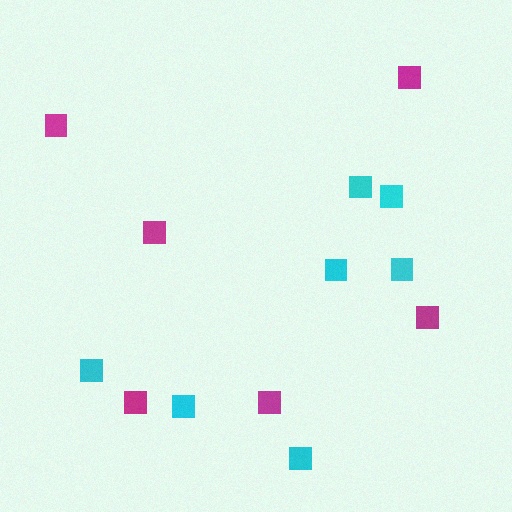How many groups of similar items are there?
There are 2 groups: one group of cyan squares (7) and one group of magenta squares (6).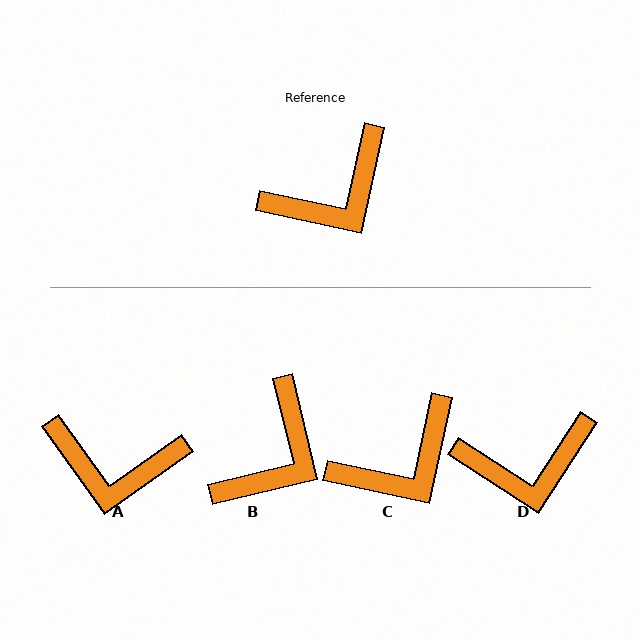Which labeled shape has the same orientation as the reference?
C.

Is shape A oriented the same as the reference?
No, it is off by about 42 degrees.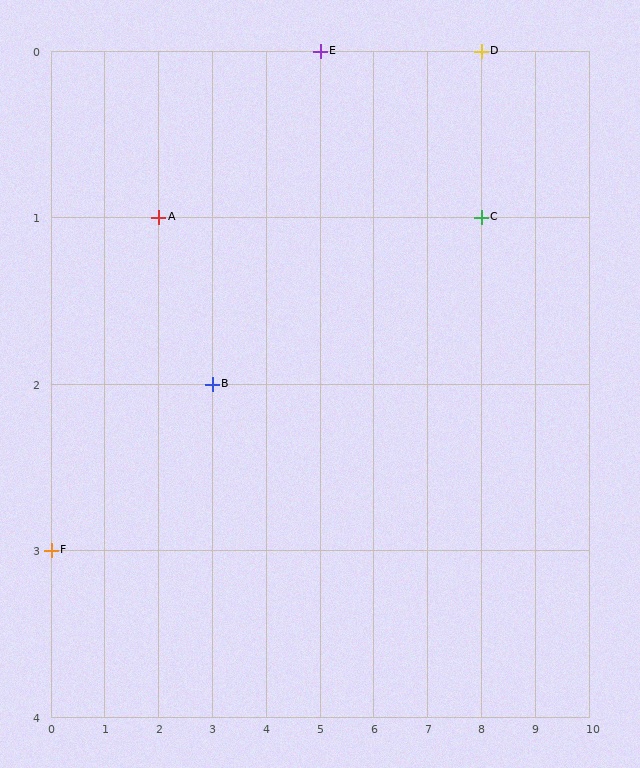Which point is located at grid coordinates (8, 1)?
Point C is at (8, 1).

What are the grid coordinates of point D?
Point D is at grid coordinates (8, 0).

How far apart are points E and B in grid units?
Points E and B are 2 columns and 2 rows apart (about 2.8 grid units diagonally).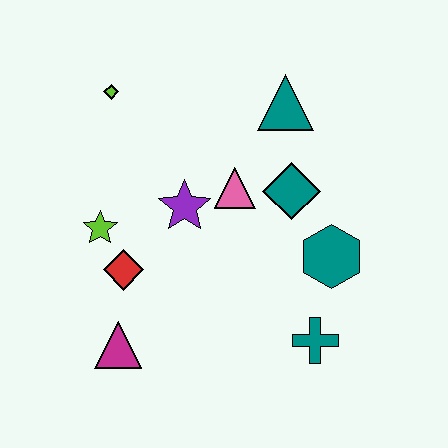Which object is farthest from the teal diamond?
The magenta triangle is farthest from the teal diamond.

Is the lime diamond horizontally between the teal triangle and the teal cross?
No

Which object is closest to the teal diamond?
The pink triangle is closest to the teal diamond.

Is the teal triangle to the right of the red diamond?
Yes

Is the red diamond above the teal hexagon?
No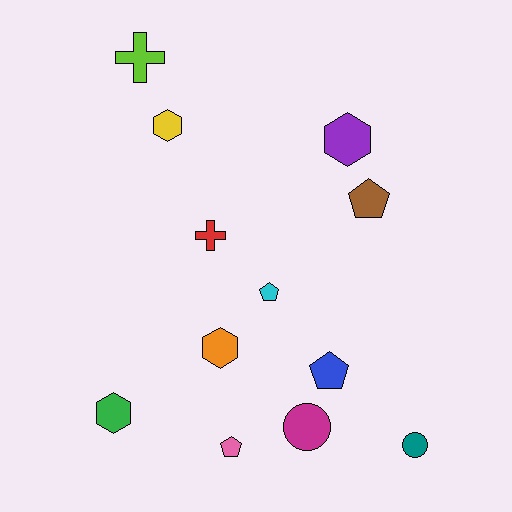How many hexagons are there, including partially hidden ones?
There are 4 hexagons.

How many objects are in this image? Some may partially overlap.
There are 12 objects.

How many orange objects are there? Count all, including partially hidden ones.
There is 1 orange object.